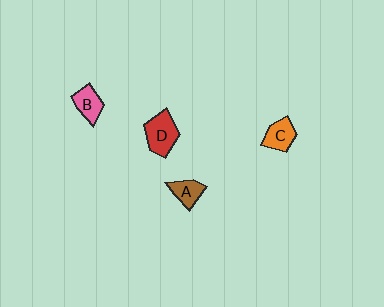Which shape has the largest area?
Shape D (red).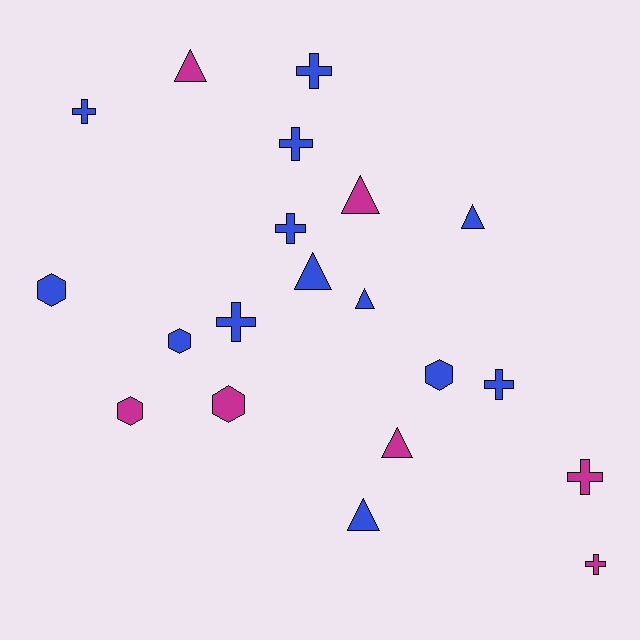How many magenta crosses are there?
There are 2 magenta crosses.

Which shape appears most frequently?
Cross, with 8 objects.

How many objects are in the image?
There are 20 objects.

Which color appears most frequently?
Blue, with 13 objects.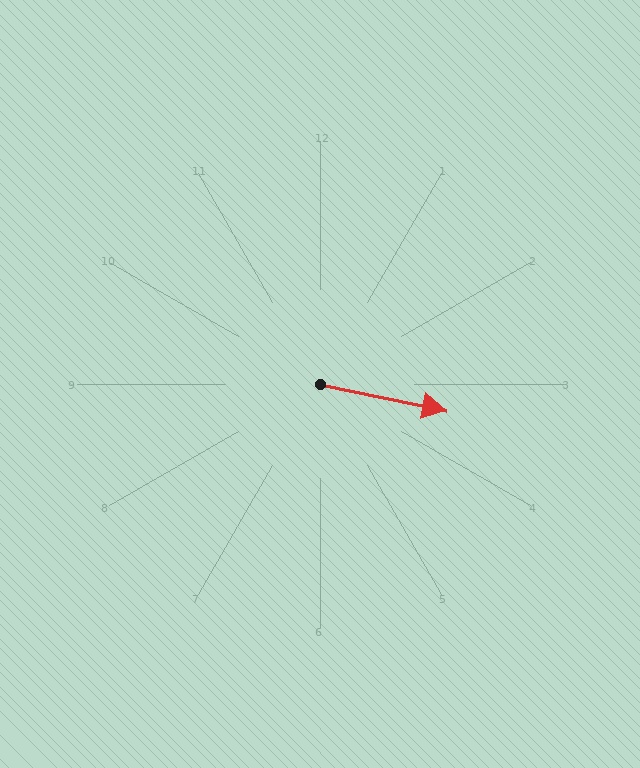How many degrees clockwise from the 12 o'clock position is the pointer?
Approximately 102 degrees.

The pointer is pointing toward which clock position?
Roughly 3 o'clock.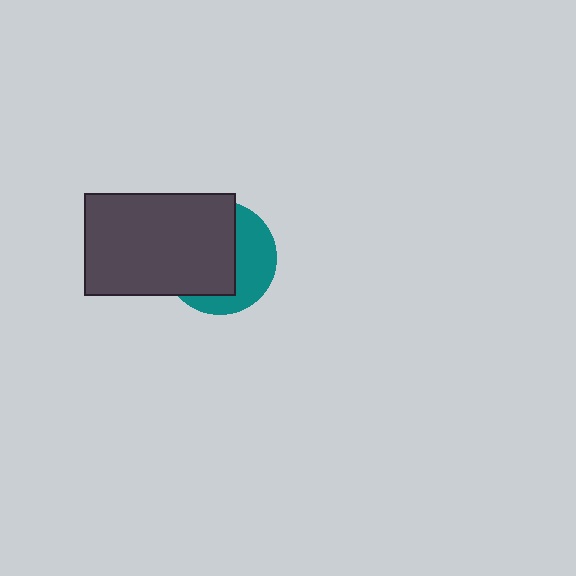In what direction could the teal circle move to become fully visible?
The teal circle could move right. That would shift it out from behind the dark gray rectangle entirely.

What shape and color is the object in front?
The object in front is a dark gray rectangle.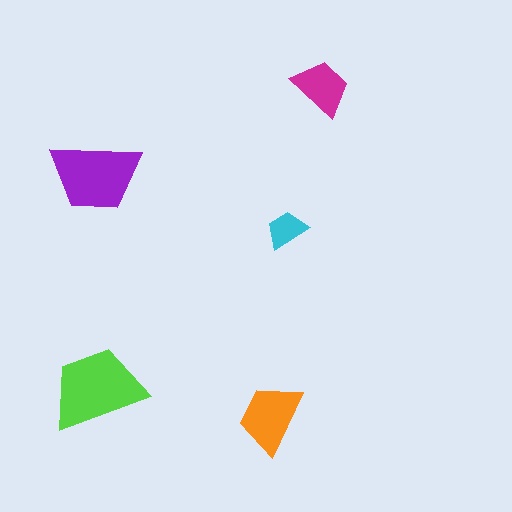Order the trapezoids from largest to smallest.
the lime one, the purple one, the orange one, the magenta one, the cyan one.